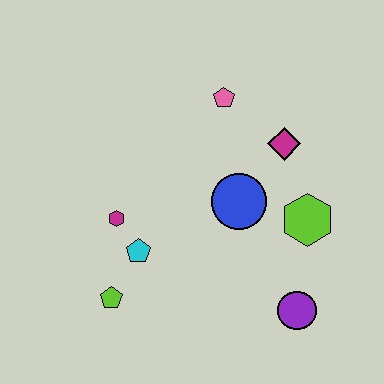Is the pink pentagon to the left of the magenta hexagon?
No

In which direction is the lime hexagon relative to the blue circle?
The lime hexagon is to the right of the blue circle.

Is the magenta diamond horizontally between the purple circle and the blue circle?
Yes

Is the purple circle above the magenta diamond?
No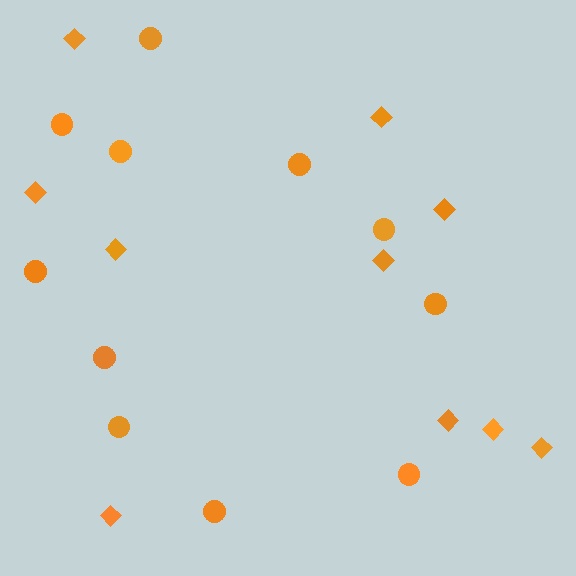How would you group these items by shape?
There are 2 groups: one group of diamonds (10) and one group of circles (11).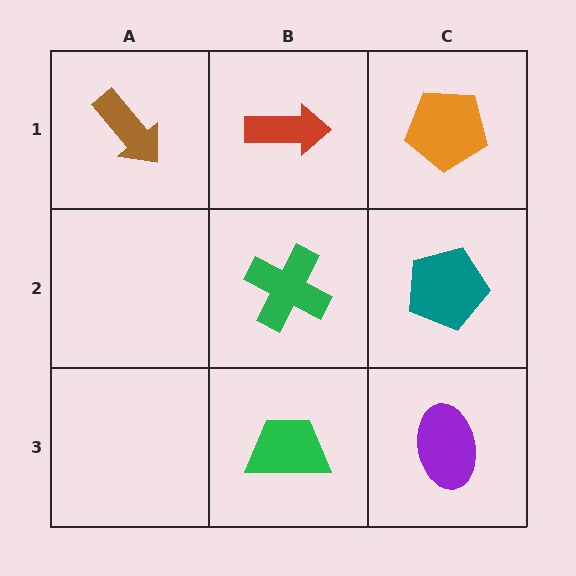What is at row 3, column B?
A green trapezoid.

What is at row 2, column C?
A teal pentagon.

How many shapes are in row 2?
2 shapes.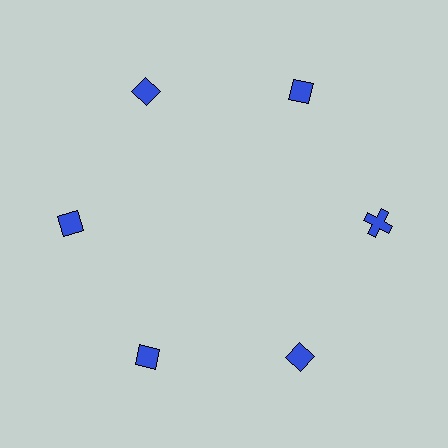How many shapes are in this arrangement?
There are 6 shapes arranged in a ring pattern.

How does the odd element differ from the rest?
It has a different shape: cross instead of diamond.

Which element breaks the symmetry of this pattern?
The blue cross at roughly the 3 o'clock position breaks the symmetry. All other shapes are blue diamonds.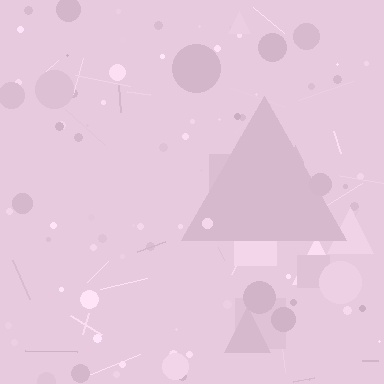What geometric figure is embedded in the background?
A triangle is embedded in the background.